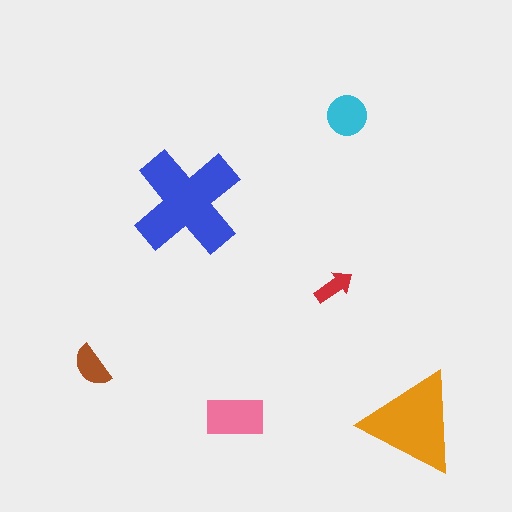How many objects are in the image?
There are 6 objects in the image.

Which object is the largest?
The blue cross.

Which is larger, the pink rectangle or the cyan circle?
The pink rectangle.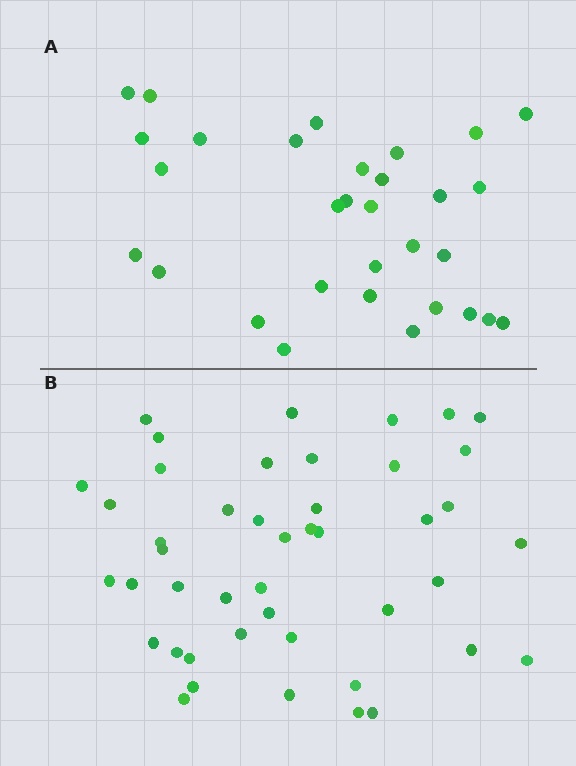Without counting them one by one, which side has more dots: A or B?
Region B (the bottom region) has more dots.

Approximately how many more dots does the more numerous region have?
Region B has approximately 15 more dots than region A.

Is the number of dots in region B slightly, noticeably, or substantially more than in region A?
Region B has substantially more. The ratio is roughly 1.5 to 1.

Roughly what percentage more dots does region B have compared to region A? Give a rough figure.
About 45% more.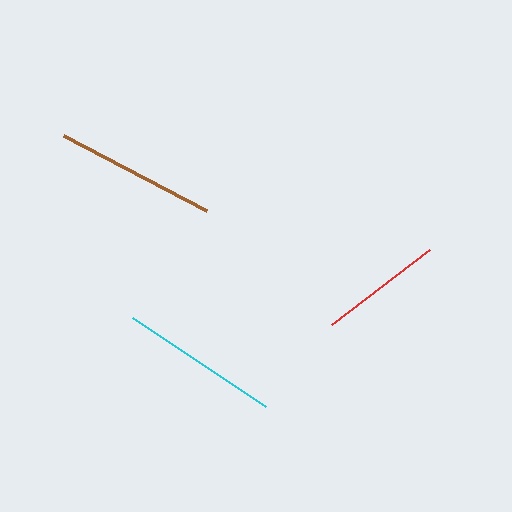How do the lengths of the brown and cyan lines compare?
The brown and cyan lines are approximately the same length.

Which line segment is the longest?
The brown line is the longest at approximately 162 pixels.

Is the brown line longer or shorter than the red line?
The brown line is longer than the red line.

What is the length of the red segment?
The red segment is approximately 123 pixels long.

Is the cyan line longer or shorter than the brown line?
The brown line is longer than the cyan line.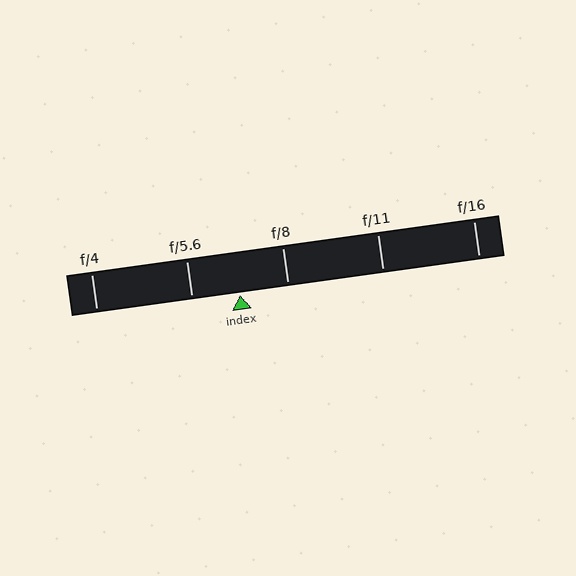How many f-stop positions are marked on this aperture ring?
There are 5 f-stop positions marked.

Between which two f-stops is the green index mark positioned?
The index mark is between f/5.6 and f/8.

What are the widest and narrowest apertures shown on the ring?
The widest aperture shown is f/4 and the narrowest is f/16.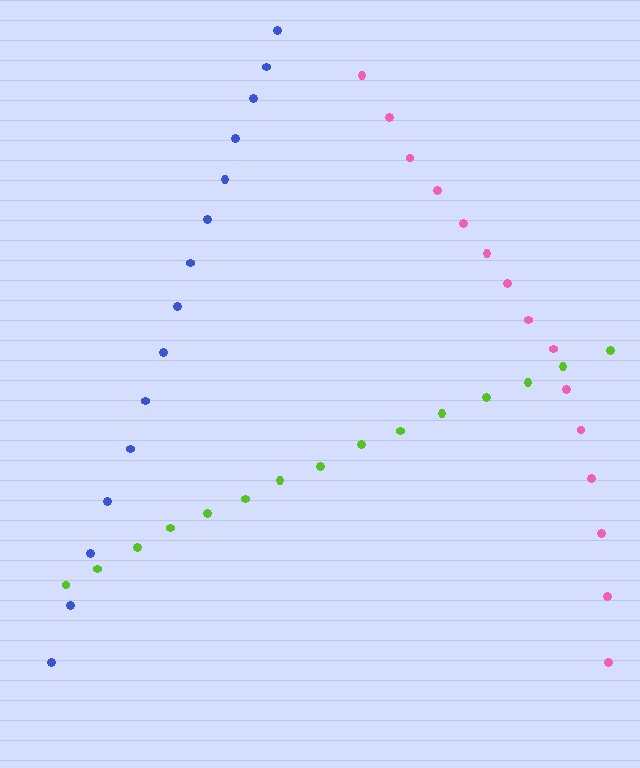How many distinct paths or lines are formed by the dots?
There are 3 distinct paths.